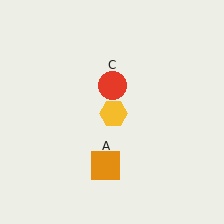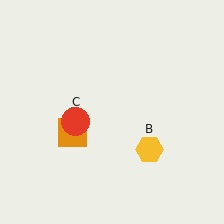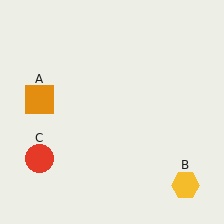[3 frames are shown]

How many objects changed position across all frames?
3 objects changed position: orange square (object A), yellow hexagon (object B), red circle (object C).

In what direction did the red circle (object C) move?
The red circle (object C) moved down and to the left.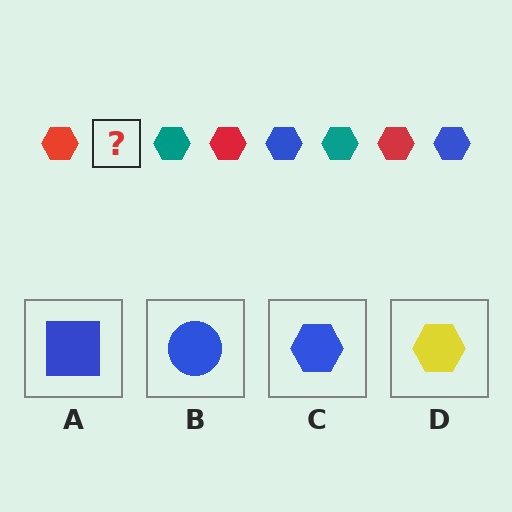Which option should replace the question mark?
Option C.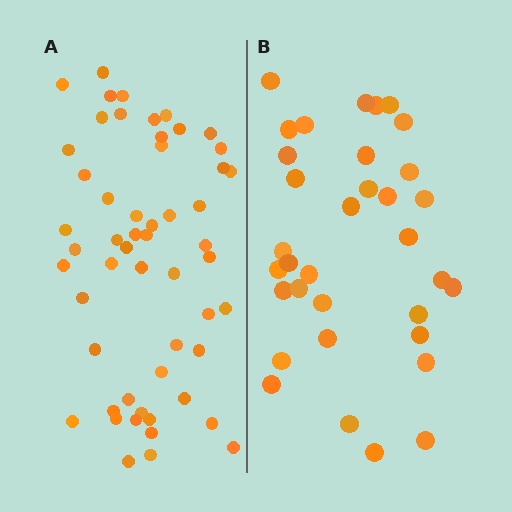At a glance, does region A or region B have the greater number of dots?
Region A (the left region) has more dots.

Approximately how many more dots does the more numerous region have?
Region A has approximately 20 more dots than region B.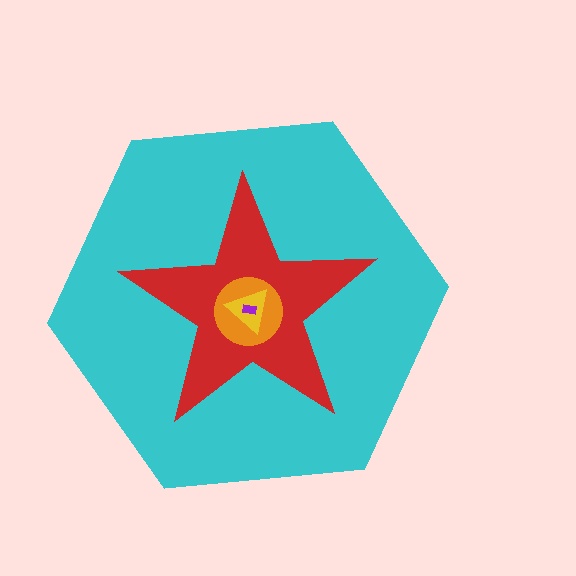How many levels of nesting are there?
5.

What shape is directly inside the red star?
The orange circle.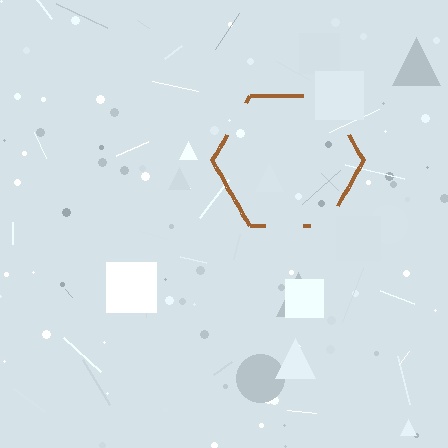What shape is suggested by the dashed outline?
The dashed outline suggests a hexagon.